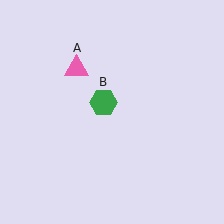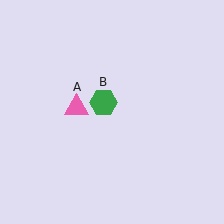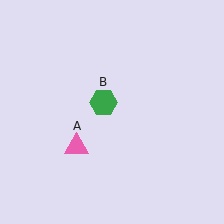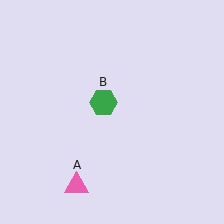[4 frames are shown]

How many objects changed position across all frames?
1 object changed position: pink triangle (object A).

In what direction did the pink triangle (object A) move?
The pink triangle (object A) moved down.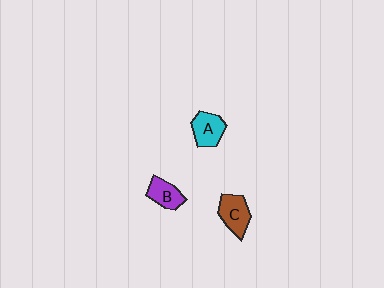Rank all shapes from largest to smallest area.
From largest to smallest: C (brown), A (cyan), B (purple).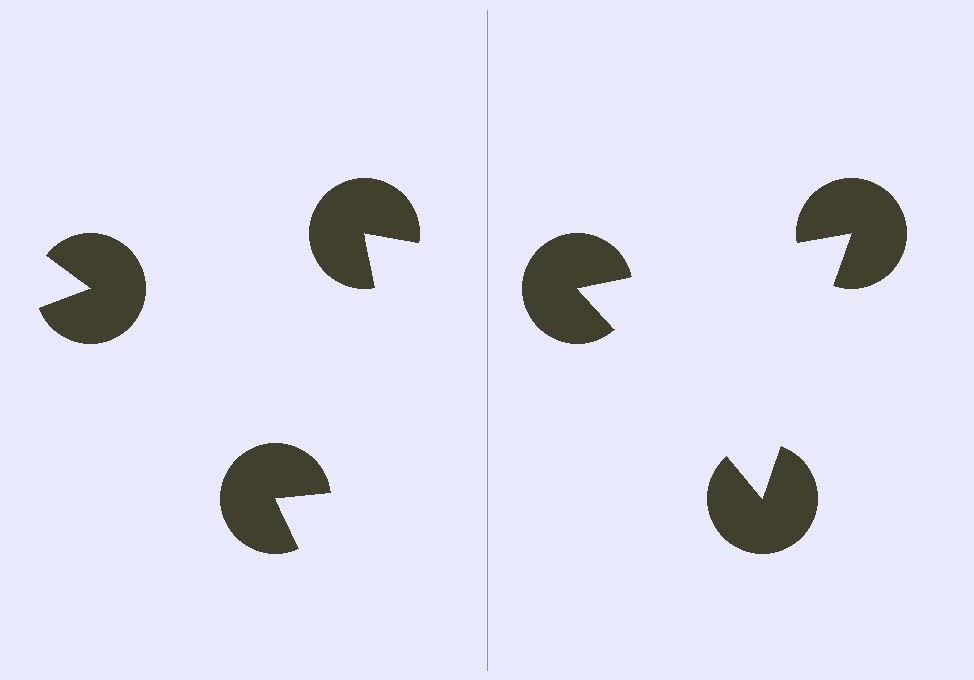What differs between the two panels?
The pac-man discs are positioned identically on both sides; only the wedge orientations differ. On the right they align to a triangle; on the left they are misaligned.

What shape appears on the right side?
An illusory triangle.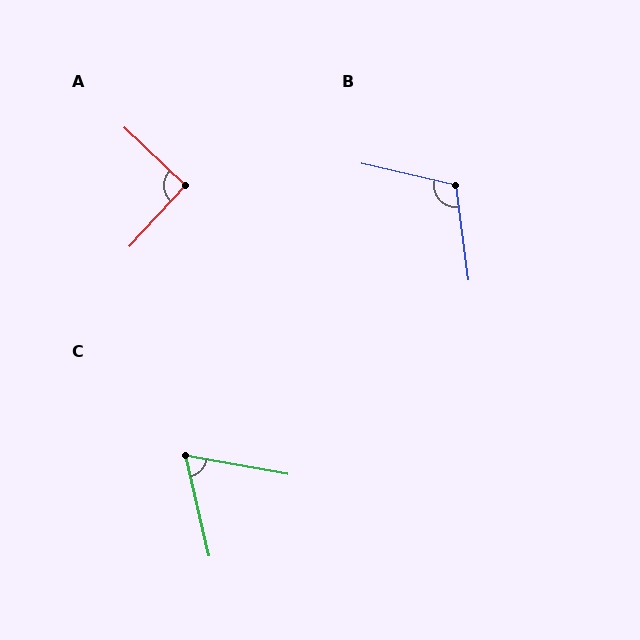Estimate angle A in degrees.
Approximately 91 degrees.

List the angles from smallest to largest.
C (67°), A (91°), B (110°).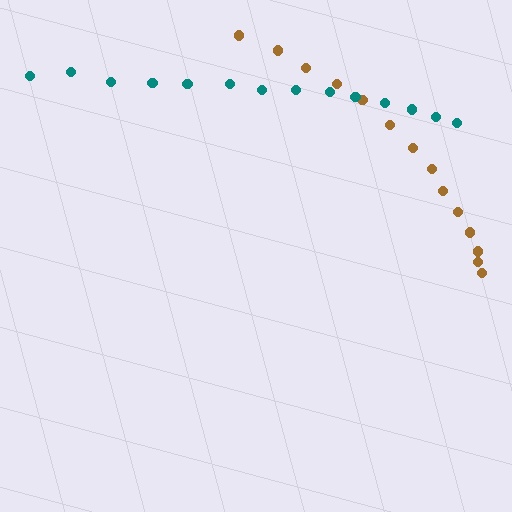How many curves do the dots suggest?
There are 2 distinct paths.